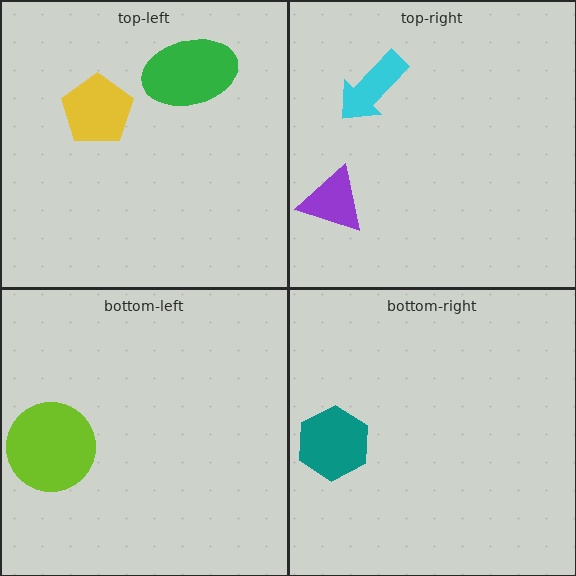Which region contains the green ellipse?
The top-left region.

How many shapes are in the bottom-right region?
1.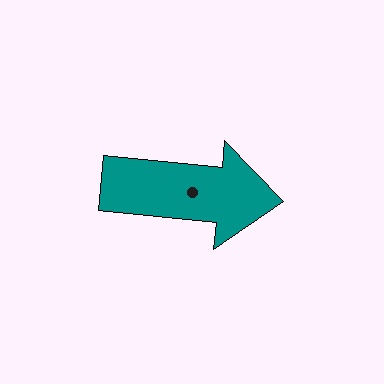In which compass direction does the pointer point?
East.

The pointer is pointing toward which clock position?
Roughly 3 o'clock.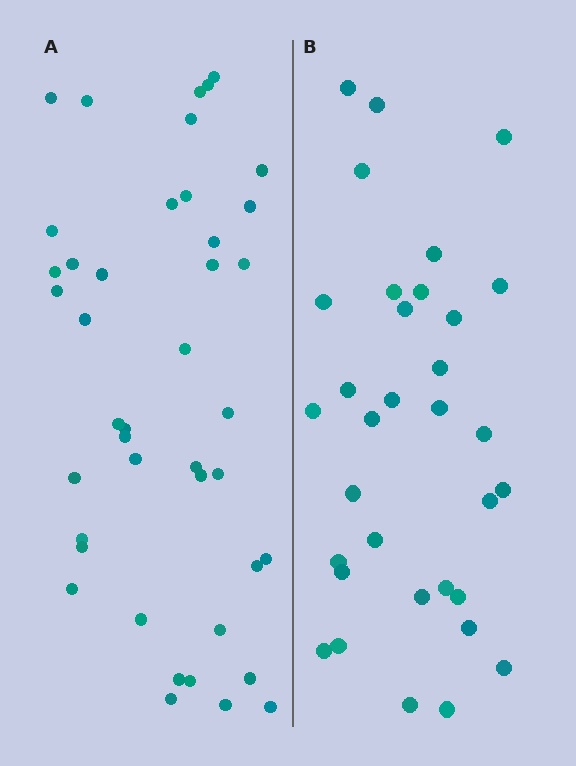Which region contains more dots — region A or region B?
Region A (the left region) has more dots.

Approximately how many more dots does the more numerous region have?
Region A has roughly 8 or so more dots than region B.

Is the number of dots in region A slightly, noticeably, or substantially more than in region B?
Region A has noticeably more, but not dramatically so. The ratio is roughly 1.3 to 1.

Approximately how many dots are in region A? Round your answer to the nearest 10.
About 40 dots. (The exact count is 42, which rounds to 40.)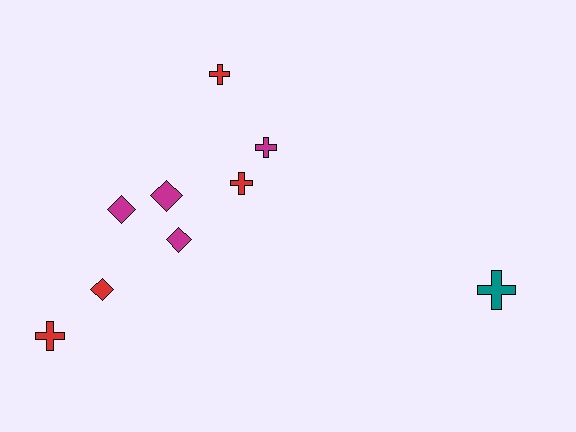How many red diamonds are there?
There is 1 red diamond.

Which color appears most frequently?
Red, with 4 objects.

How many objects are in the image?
There are 9 objects.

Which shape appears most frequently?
Cross, with 5 objects.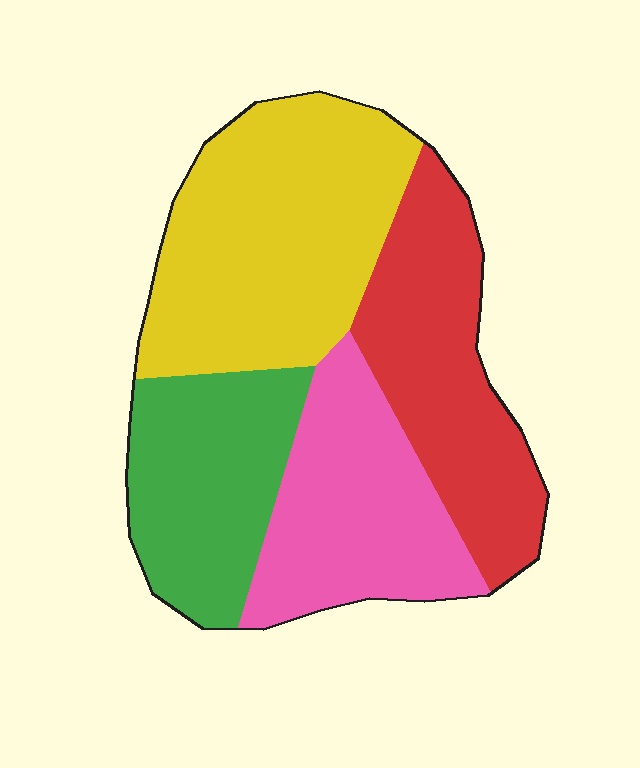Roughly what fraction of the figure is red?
Red takes up about one quarter (1/4) of the figure.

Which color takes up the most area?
Yellow, at roughly 35%.